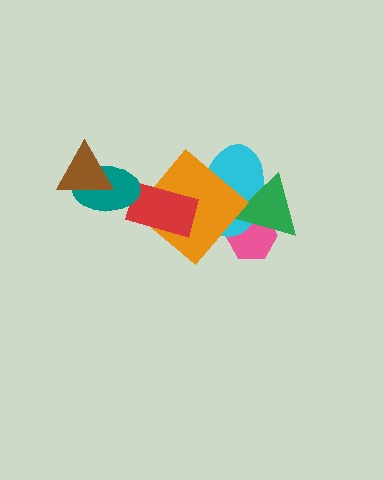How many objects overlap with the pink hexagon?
2 objects overlap with the pink hexagon.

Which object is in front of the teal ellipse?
The brown triangle is in front of the teal ellipse.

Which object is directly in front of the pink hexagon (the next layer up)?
The cyan ellipse is directly in front of the pink hexagon.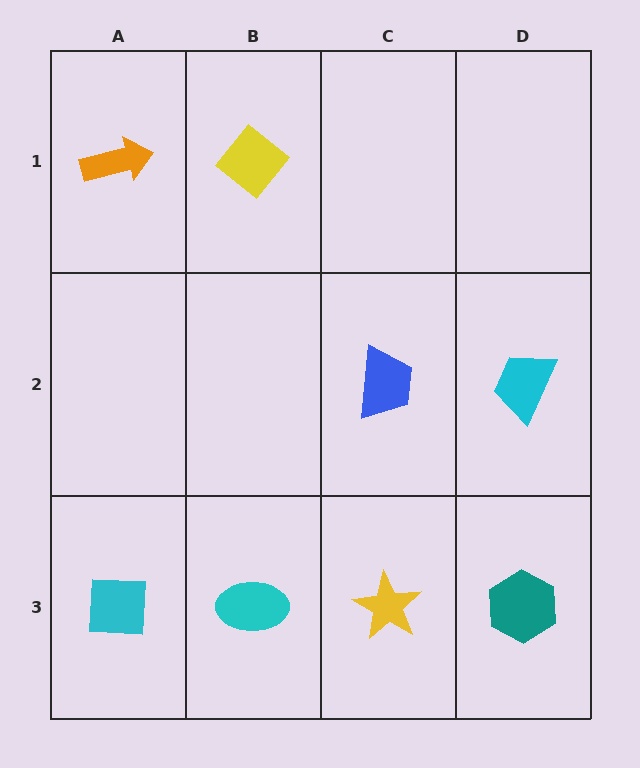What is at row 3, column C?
A yellow star.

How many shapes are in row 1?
2 shapes.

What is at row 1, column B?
A yellow diamond.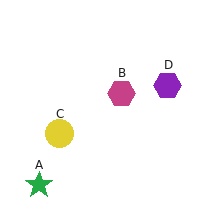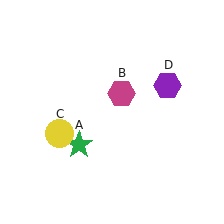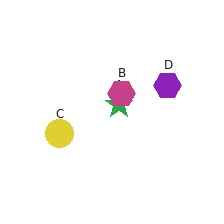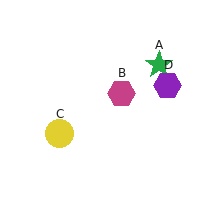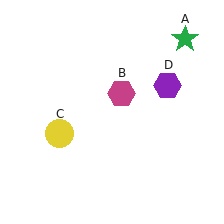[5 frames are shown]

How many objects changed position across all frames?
1 object changed position: green star (object A).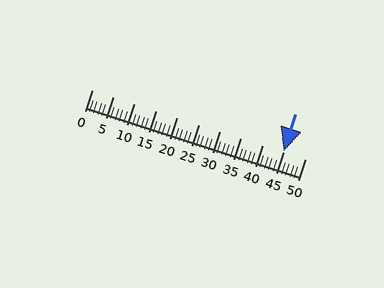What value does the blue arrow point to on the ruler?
The blue arrow points to approximately 45.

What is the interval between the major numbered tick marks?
The major tick marks are spaced 5 units apart.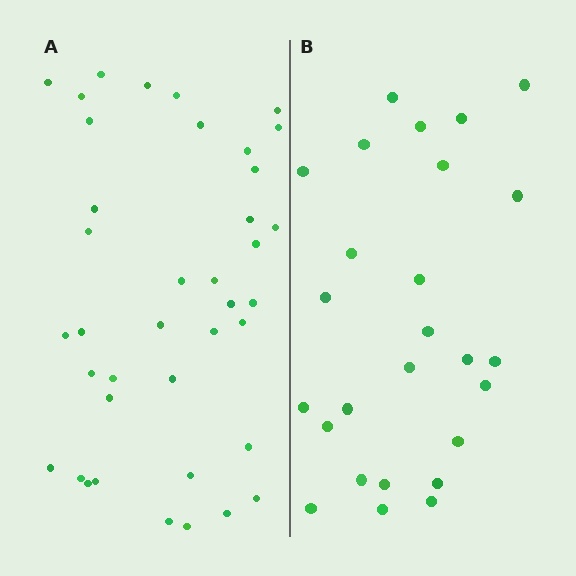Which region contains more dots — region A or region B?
Region A (the left region) has more dots.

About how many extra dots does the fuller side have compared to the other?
Region A has approximately 15 more dots than region B.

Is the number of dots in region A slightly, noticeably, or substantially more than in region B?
Region A has substantially more. The ratio is roughly 1.5 to 1.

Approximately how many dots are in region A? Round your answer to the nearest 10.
About 40 dots. (The exact count is 39, which rounds to 40.)